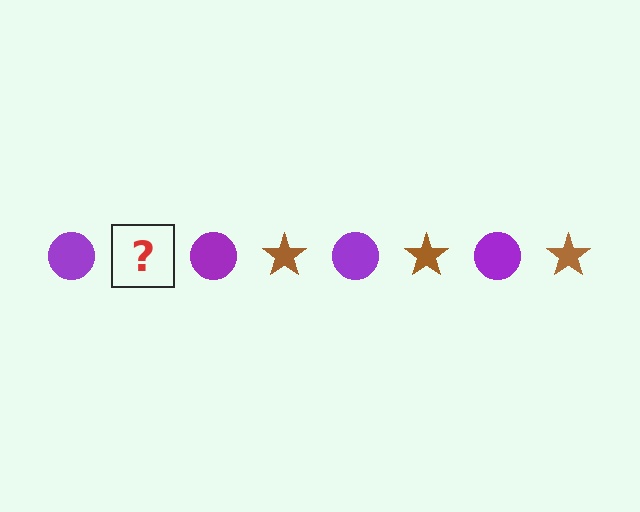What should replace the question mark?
The question mark should be replaced with a brown star.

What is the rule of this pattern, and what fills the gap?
The rule is that the pattern alternates between purple circle and brown star. The gap should be filled with a brown star.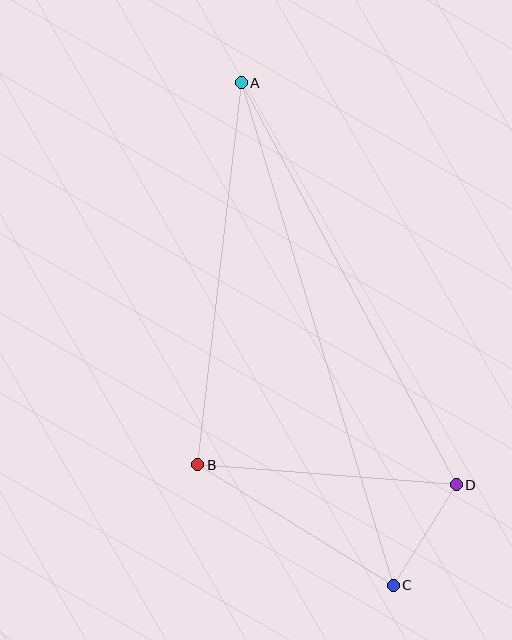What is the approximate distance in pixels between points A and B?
The distance between A and B is approximately 384 pixels.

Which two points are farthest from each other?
Points A and C are farthest from each other.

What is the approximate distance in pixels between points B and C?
The distance between B and C is approximately 230 pixels.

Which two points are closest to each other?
Points C and D are closest to each other.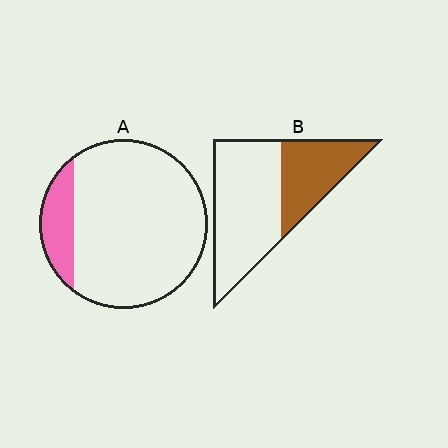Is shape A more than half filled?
No.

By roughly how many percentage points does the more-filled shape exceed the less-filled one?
By roughly 20 percentage points (B over A).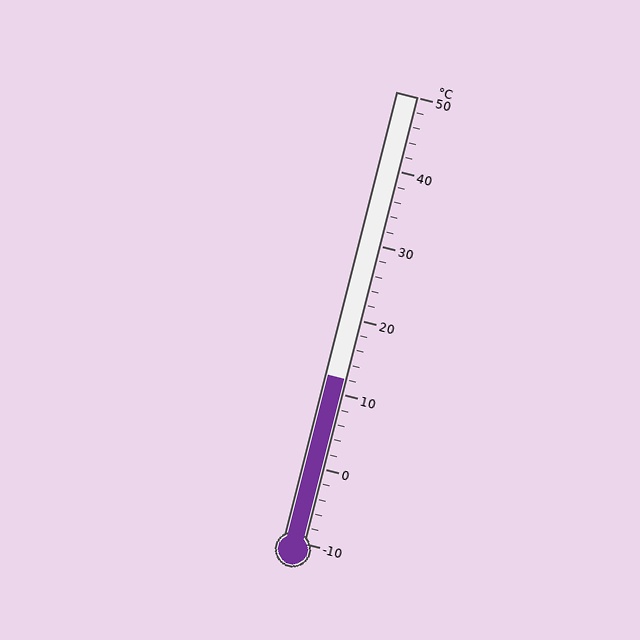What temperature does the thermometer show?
The thermometer shows approximately 12°C.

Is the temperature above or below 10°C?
The temperature is above 10°C.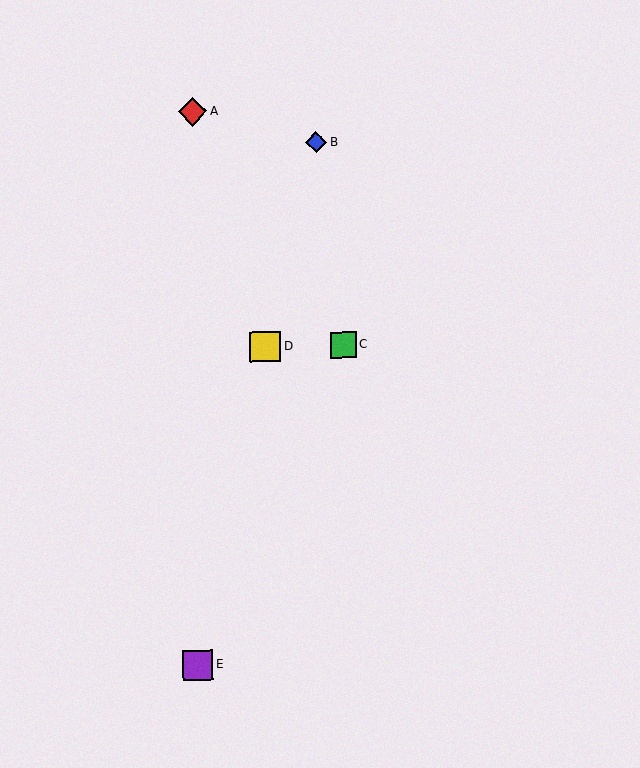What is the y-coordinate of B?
Object B is at y≈142.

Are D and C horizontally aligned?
Yes, both are at y≈347.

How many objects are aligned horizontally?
2 objects (C, D) are aligned horizontally.